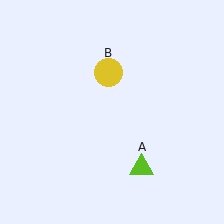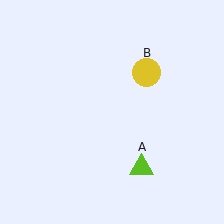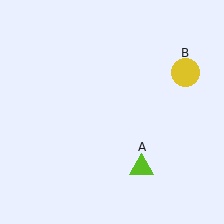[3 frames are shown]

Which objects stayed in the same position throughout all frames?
Lime triangle (object A) remained stationary.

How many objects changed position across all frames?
1 object changed position: yellow circle (object B).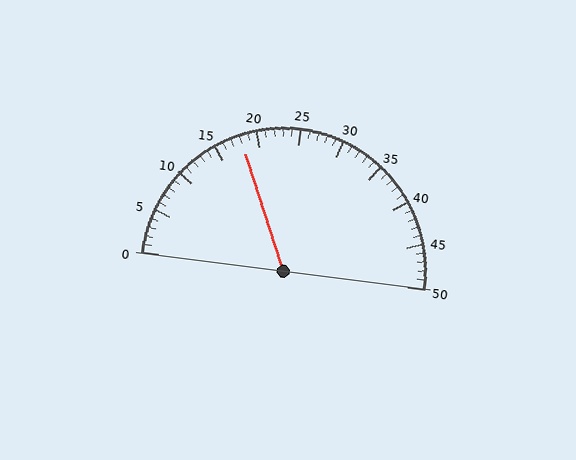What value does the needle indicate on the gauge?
The needle indicates approximately 18.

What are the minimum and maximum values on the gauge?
The gauge ranges from 0 to 50.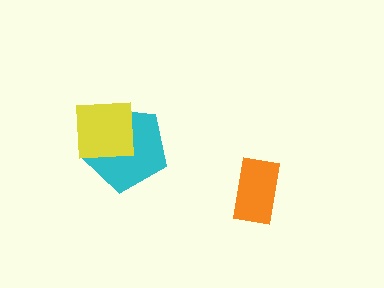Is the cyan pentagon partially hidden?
Yes, it is partially covered by another shape.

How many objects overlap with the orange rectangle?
0 objects overlap with the orange rectangle.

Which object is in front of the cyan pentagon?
The yellow square is in front of the cyan pentagon.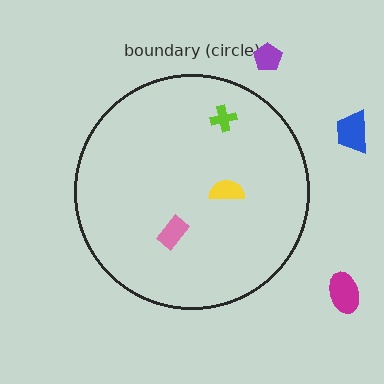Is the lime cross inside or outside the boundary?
Inside.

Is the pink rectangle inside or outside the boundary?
Inside.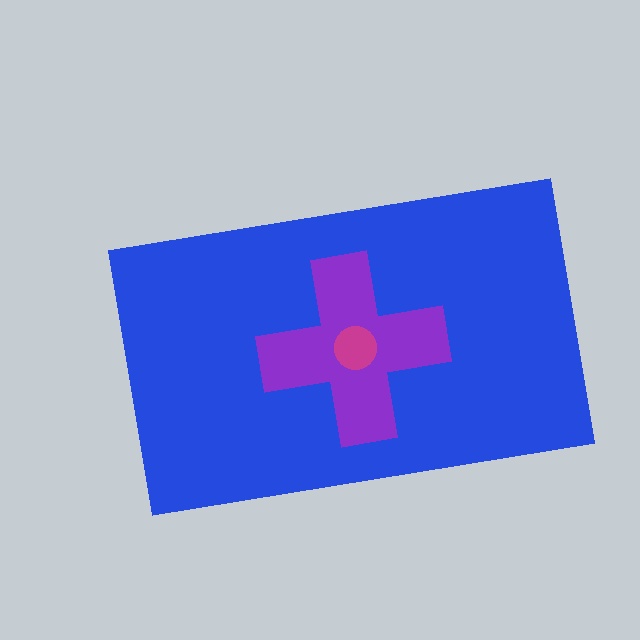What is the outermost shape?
The blue rectangle.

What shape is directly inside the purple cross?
The magenta circle.